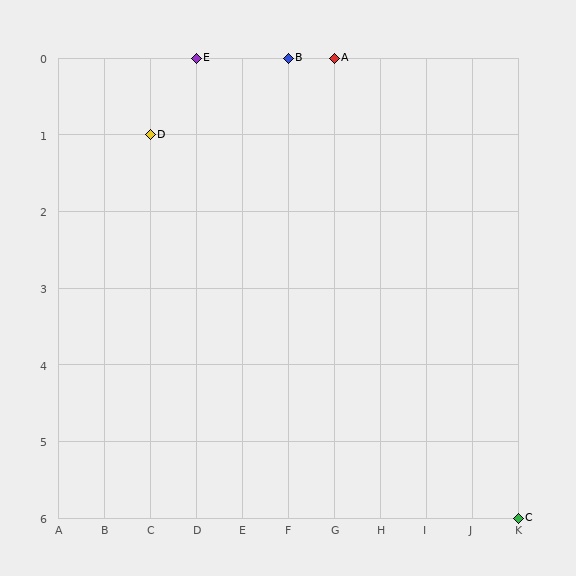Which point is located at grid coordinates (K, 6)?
Point C is at (K, 6).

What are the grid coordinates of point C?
Point C is at grid coordinates (K, 6).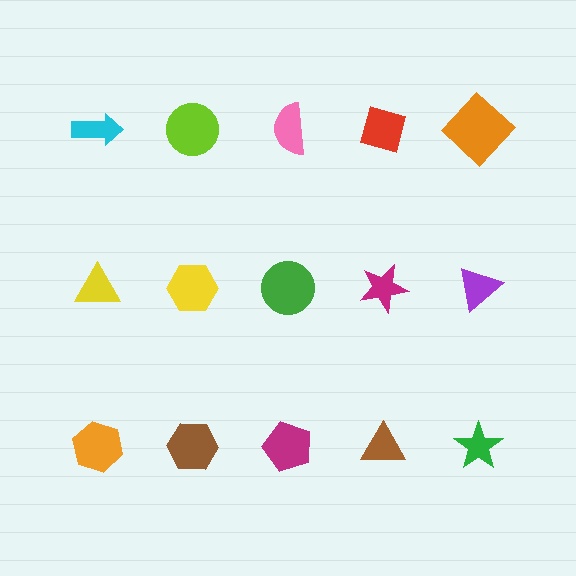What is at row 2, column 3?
A green circle.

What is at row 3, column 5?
A green star.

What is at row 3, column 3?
A magenta pentagon.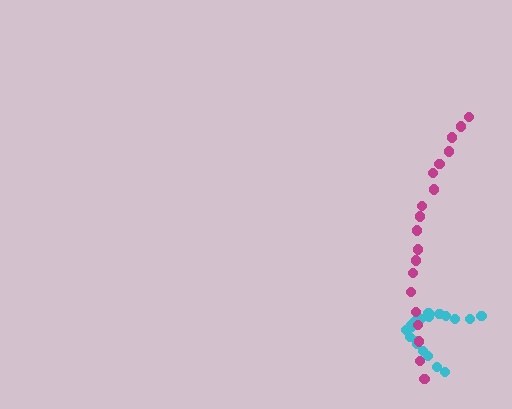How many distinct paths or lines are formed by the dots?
There are 2 distinct paths.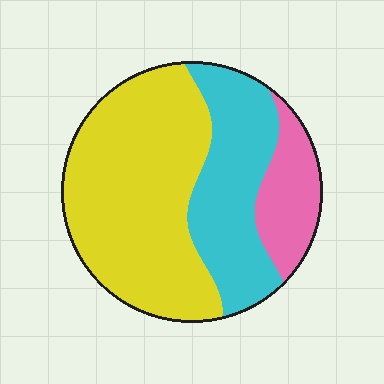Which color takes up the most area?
Yellow, at roughly 55%.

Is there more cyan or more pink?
Cyan.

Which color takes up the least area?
Pink, at roughly 15%.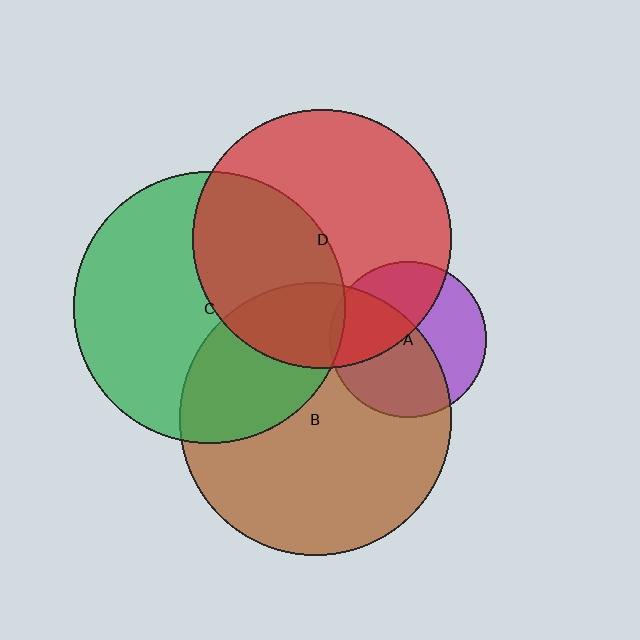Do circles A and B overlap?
Yes.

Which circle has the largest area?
Circle B (brown).